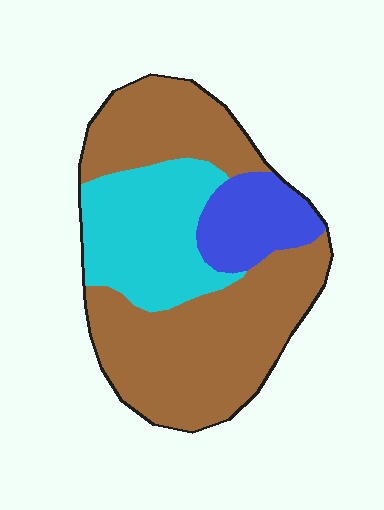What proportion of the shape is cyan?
Cyan covers about 25% of the shape.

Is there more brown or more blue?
Brown.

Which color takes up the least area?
Blue, at roughly 15%.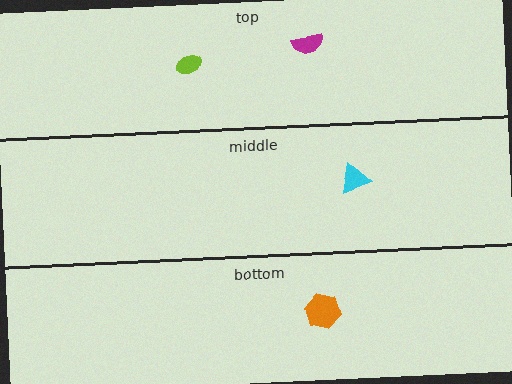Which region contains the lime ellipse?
The top region.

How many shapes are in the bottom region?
1.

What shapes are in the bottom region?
The orange hexagon.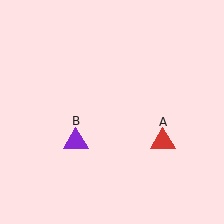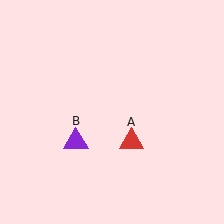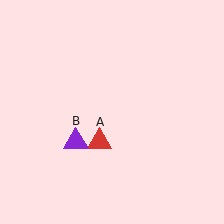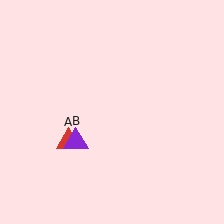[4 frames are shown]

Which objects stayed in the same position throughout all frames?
Purple triangle (object B) remained stationary.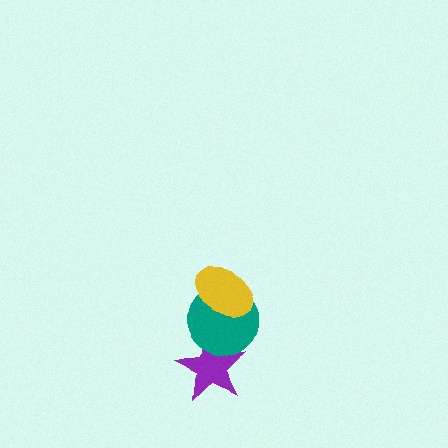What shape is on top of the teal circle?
The yellow ellipse is on top of the teal circle.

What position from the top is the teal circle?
The teal circle is 2nd from the top.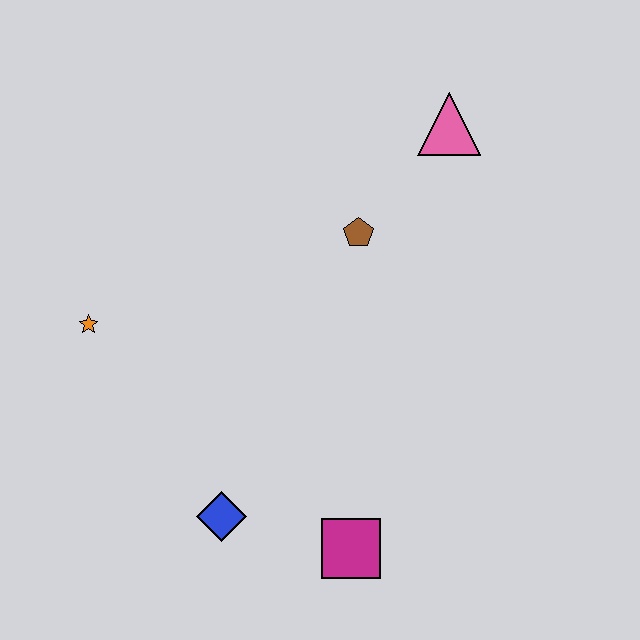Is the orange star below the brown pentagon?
Yes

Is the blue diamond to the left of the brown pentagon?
Yes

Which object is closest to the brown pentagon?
The pink triangle is closest to the brown pentagon.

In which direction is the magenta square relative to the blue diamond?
The magenta square is to the right of the blue diamond.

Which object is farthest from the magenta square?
The pink triangle is farthest from the magenta square.